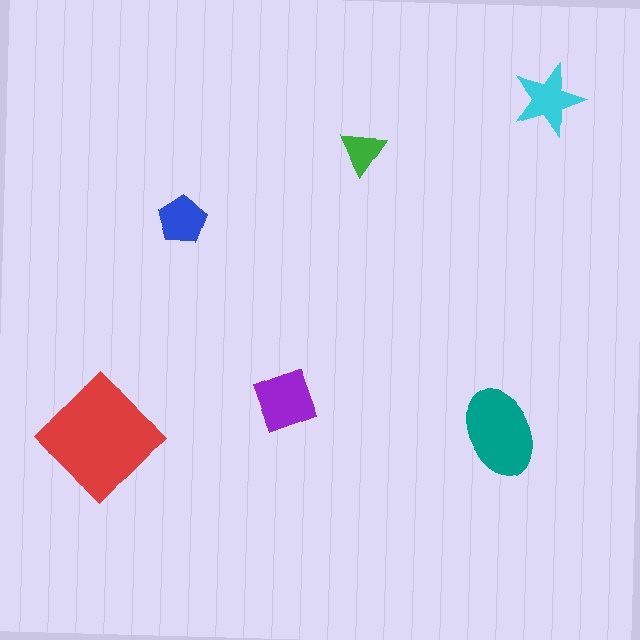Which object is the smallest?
The green triangle.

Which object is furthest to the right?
The cyan star is rightmost.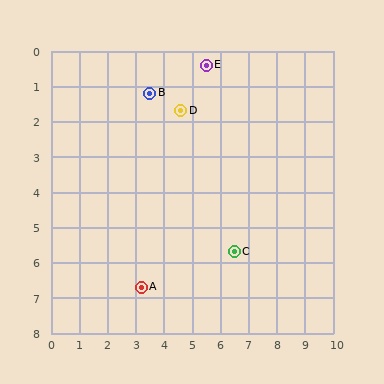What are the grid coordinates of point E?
Point E is at approximately (5.5, 0.4).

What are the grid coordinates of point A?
Point A is at approximately (3.2, 6.7).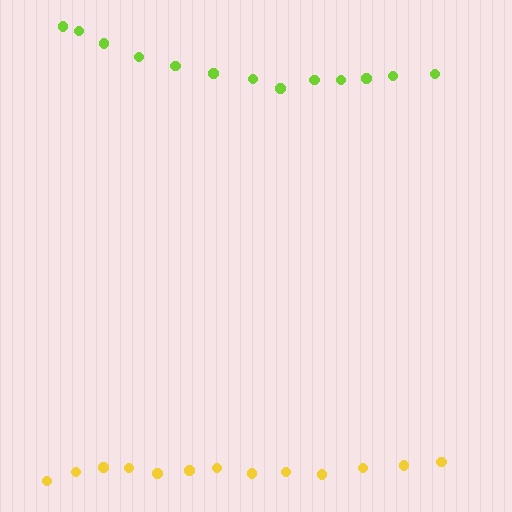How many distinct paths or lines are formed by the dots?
There are 2 distinct paths.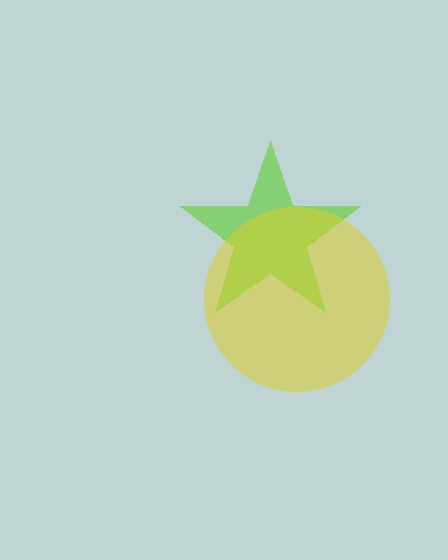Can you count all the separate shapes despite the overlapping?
Yes, there are 2 separate shapes.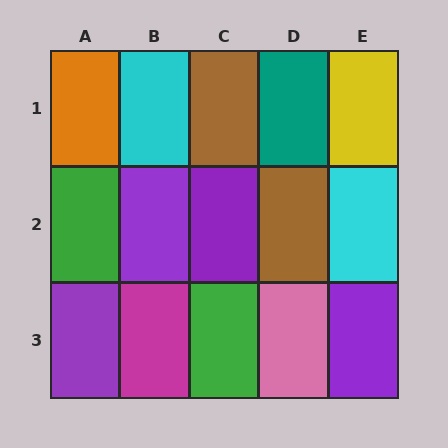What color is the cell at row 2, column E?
Cyan.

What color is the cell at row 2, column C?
Purple.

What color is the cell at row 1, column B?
Cyan.